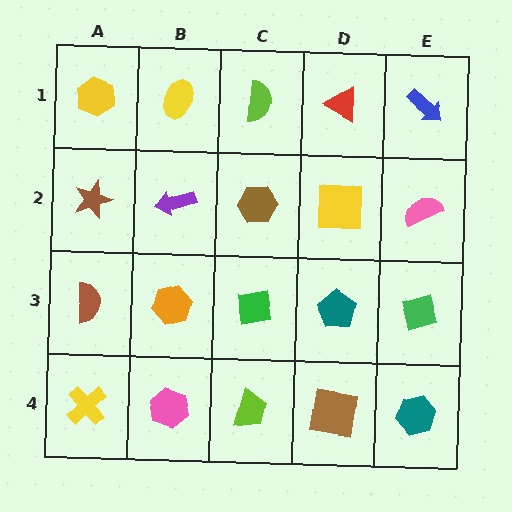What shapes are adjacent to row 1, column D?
A yellow square (row 2, column D), a lime semicircle (row 1, column C), a blue arrow (row 1, column E).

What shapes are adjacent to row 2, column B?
A yellow ellipse (row 1, column B), an orange hexagon (row 3, column B), a brown star (row 2, column A), a brown hexagon (row 2, column C).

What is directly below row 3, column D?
A brown square.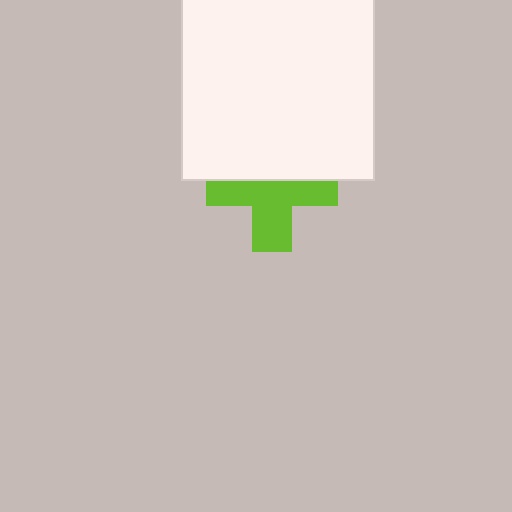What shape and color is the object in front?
The object in front is a white square.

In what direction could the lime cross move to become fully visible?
The lime cross could move down. That would shift it out from behind the white square entirely.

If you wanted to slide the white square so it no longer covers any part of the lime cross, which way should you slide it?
Slide it up — that is the most direct way to separate the two shapes.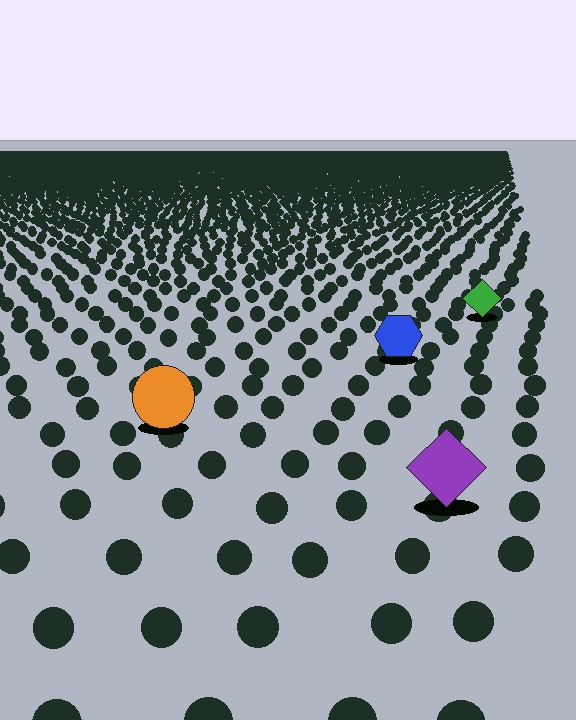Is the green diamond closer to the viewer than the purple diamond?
No. The purple diamond is closer — you can tell from the texture gradient: the ground texture is coarser near it.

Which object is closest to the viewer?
The purple diamond is closest. The texture marks near it are larger and more spread out.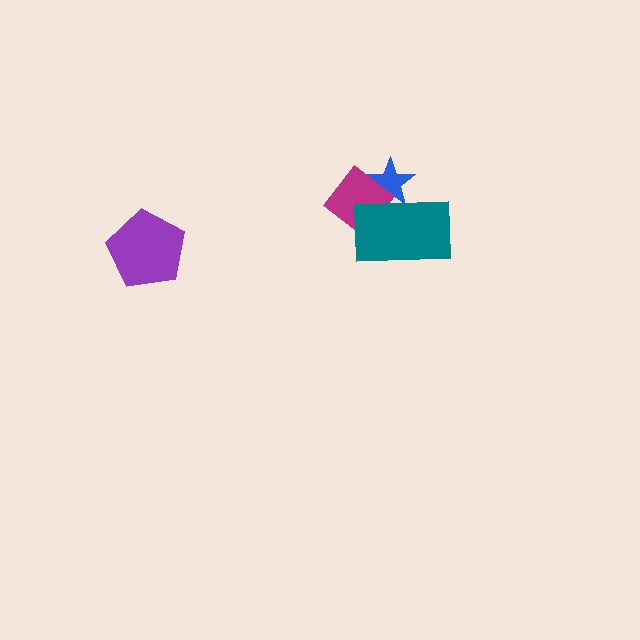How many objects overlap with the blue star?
2 objects overlap with the blue star.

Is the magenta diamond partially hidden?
Yes, it is partially covered by another shape.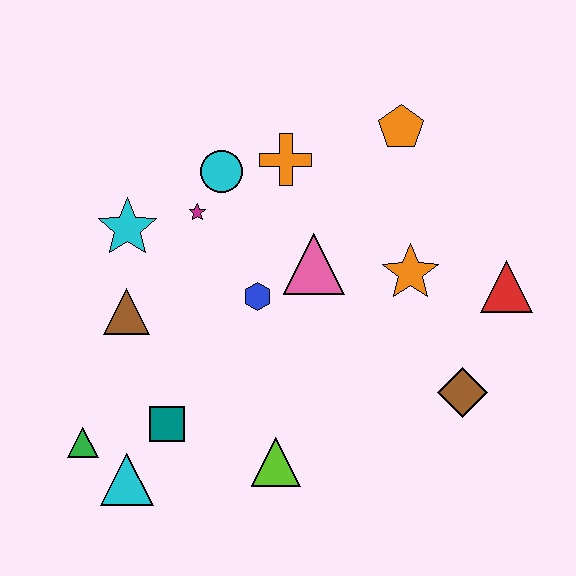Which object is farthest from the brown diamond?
The green triangle is farthest from the brown diamond.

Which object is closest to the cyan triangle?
The green triangle is closest to the cyan triangle.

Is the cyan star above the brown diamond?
Yes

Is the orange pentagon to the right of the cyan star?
Yes